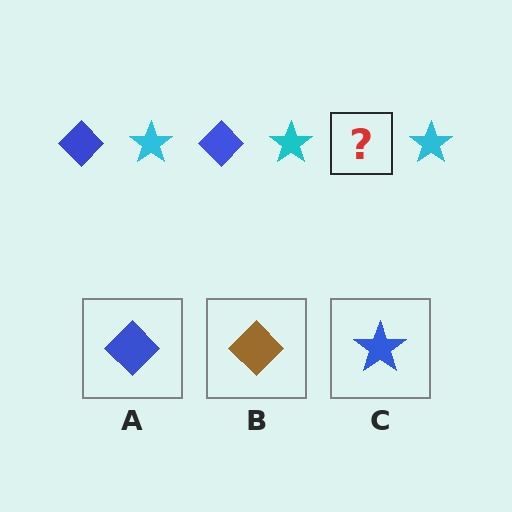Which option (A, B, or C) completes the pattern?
A.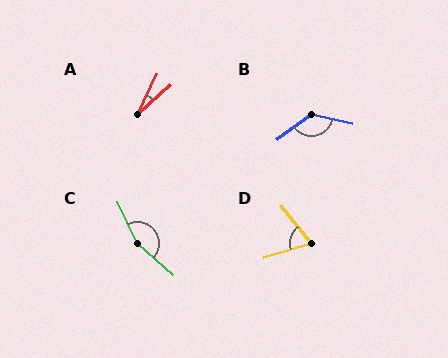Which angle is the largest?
C, at approximately 156 degrees.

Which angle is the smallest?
A, at approximately 23 degrees.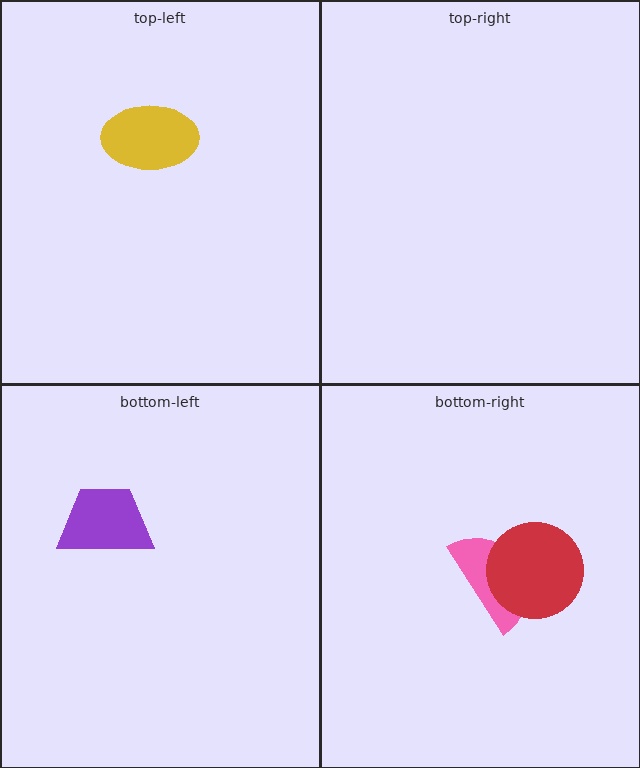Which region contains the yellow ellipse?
The top-left region.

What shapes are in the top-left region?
The yellow ellipse.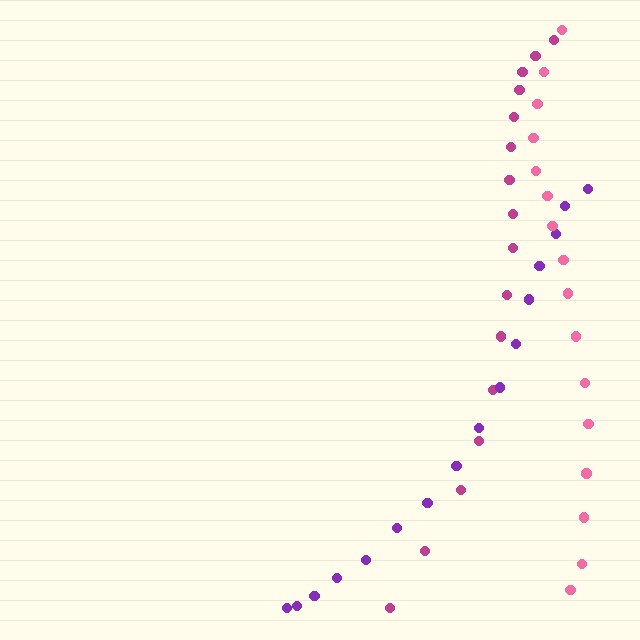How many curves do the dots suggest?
There are 3 distinct paths.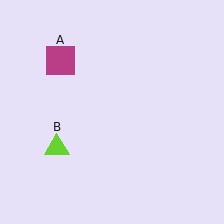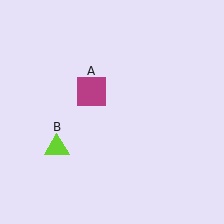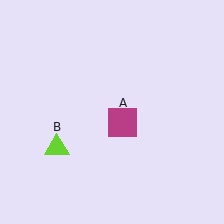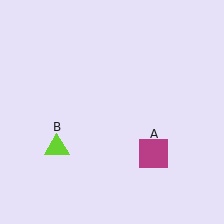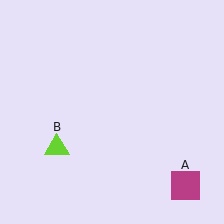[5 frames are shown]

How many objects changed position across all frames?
1 object changed position: magenta square (object A).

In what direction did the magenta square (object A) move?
The magenta square (object A) moved down and to the right.